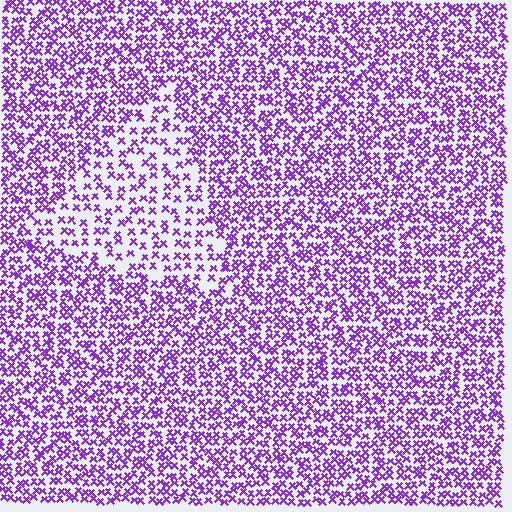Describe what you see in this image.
The image contains small purple elements arranged at two different densities. A triangle-shaped region is visible where the elements are less densely packed than the surrounding area.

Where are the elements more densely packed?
The elements are more densely packed outside the triangle boundary.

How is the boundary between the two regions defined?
The boundary is defined by a change in element density (approximately 1.9x ratio). All elements are the same color, size, and shape.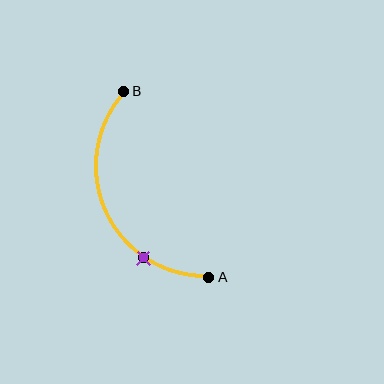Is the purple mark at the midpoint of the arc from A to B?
No. The purple mark lies on the arc but is closer to endpoint A. The arc midpoint would be at the point on the curve equidistant along the arc from both A and B.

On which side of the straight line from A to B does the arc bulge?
The arc bulges to the left of the straight line connecting A and B.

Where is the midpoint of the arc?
The arc midpoint is the point on the curve farthest from the straight line joining A and B. It sits to the left of that line.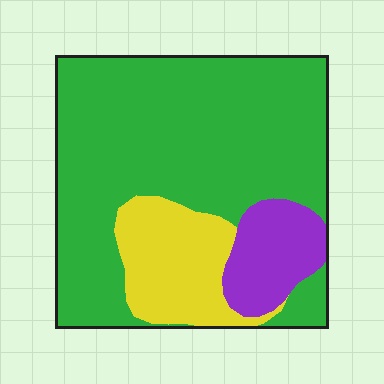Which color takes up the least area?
Purple, at roughly 10%.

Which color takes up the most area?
Green, at roughly 70%.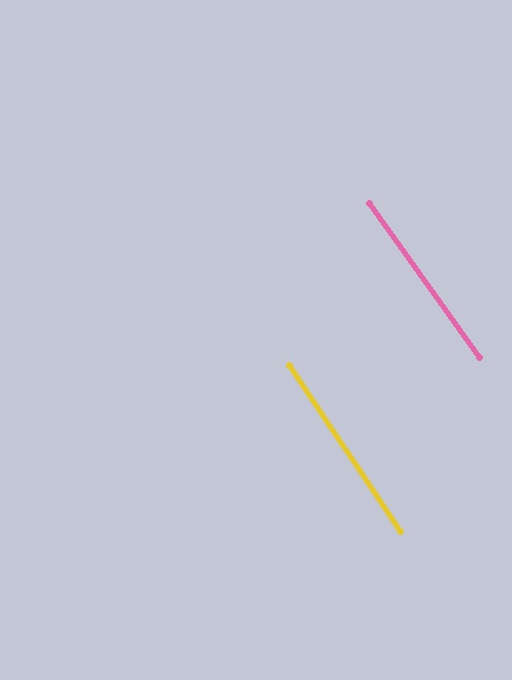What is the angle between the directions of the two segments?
Approximately 2 degrees.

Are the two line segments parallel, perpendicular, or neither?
Parallel — their directions differ by only 1.8°.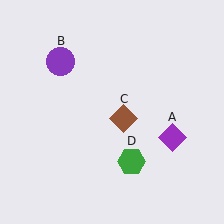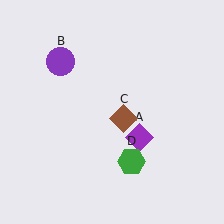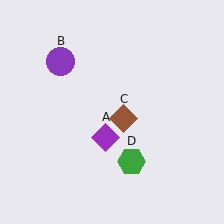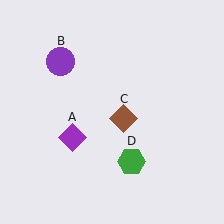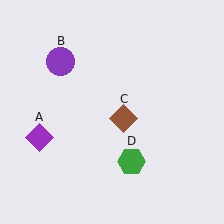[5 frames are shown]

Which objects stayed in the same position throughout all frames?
Purple circle (object B) and brown diamond (object C) and green hexagon (object D) remained stationary.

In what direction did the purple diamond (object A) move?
The purple diamond (object A) moved left.